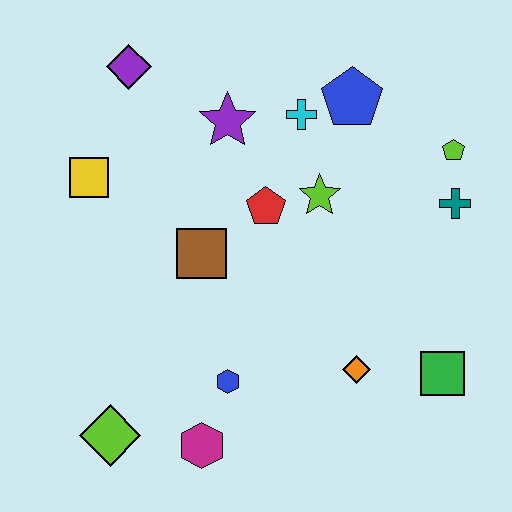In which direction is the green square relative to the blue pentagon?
The green square is below the blue pentagon.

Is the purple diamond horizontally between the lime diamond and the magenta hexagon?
Yes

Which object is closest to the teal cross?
The lime pentagon is closest to the teal cross.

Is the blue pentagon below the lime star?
No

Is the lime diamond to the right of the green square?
No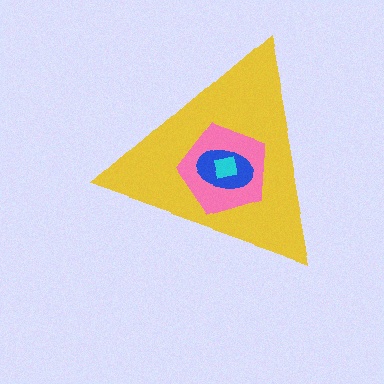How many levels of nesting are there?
4.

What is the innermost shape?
The cyan square.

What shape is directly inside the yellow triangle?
The pink pentagon.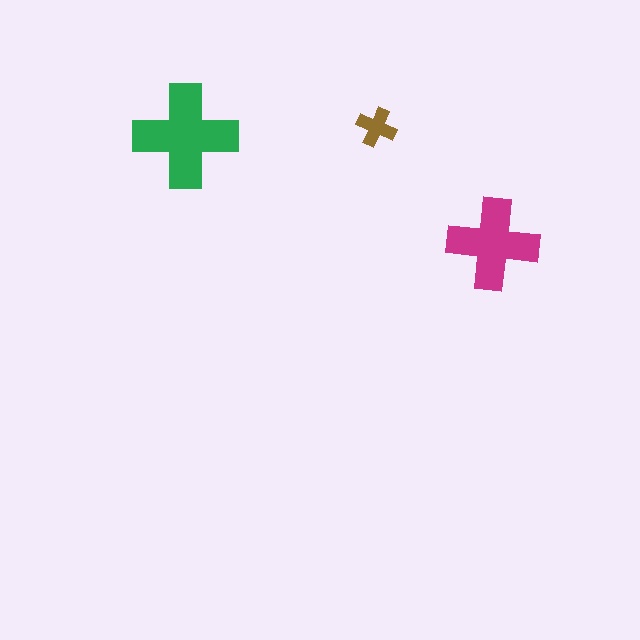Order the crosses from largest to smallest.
the green one, the magenta one, the brown one.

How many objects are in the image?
There are 3 objects in the image.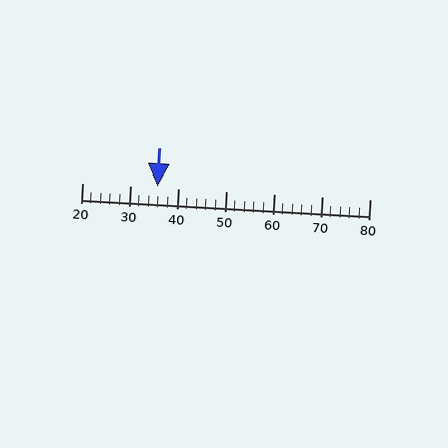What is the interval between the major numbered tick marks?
The major tick marks are spaced 10 units apart.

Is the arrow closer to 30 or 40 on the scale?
The arrow is closer to 40.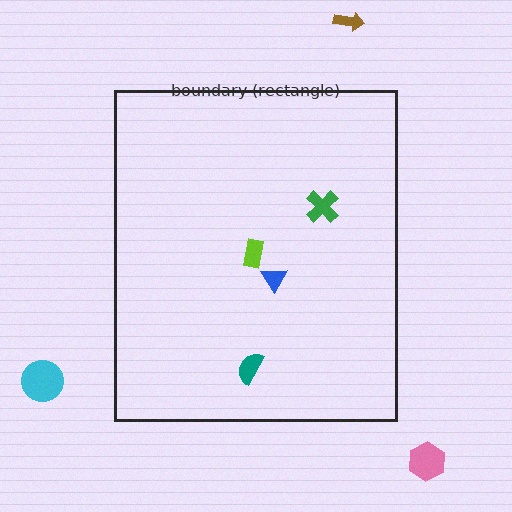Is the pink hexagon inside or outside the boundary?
Outside.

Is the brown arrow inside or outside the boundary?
Outside.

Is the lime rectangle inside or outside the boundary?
Inside.